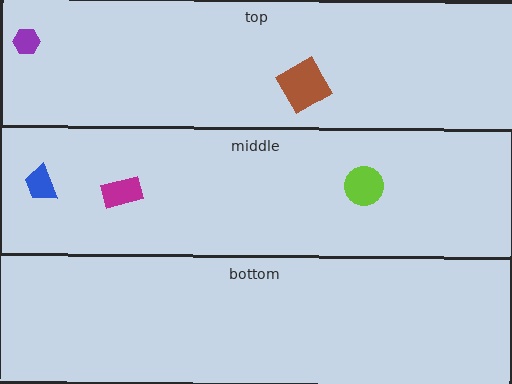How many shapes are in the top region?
2.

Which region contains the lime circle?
The middle region.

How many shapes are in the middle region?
3.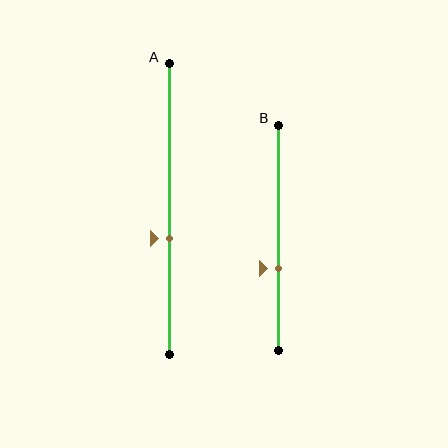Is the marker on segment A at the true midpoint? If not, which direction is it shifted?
No, the marker on segment A is shifted downward by about 10% of the segment length.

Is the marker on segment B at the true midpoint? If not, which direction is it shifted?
No, the marker on segment B is shifted downward by about 14% of the segment length.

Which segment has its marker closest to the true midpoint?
Segment A has its marker closest to the true midpoint.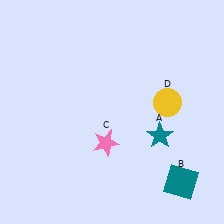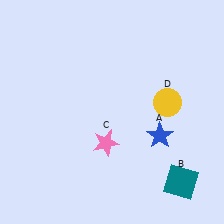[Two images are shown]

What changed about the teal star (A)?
In Image 1, A is teal. In Image 2, it changed to blue.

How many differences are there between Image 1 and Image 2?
There is 1 difference between the two images.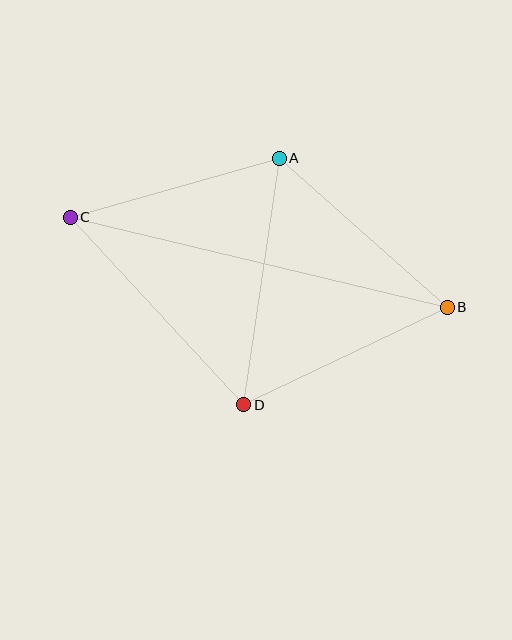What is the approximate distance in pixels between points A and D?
The distance between A and D is approximately 249 pixels.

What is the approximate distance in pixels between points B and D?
The distance between B and D is approximately 226 pixels.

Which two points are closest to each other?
Points A and C are closest to each other.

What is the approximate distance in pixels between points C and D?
The distance between C and D is approximately 256 pixels.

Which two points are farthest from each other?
Points B and C are farthest from each other.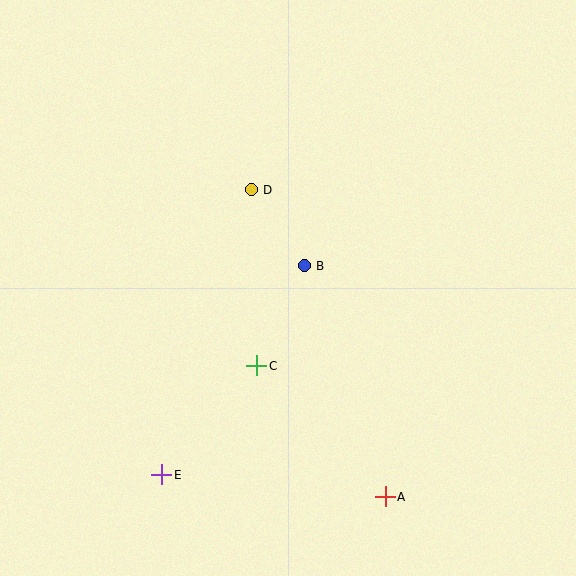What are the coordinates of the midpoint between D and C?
The midpoint between D and C is at (254, 278).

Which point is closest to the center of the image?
Point B at (304, 266) is closest to the center.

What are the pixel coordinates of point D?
Point D is at (251, 190).